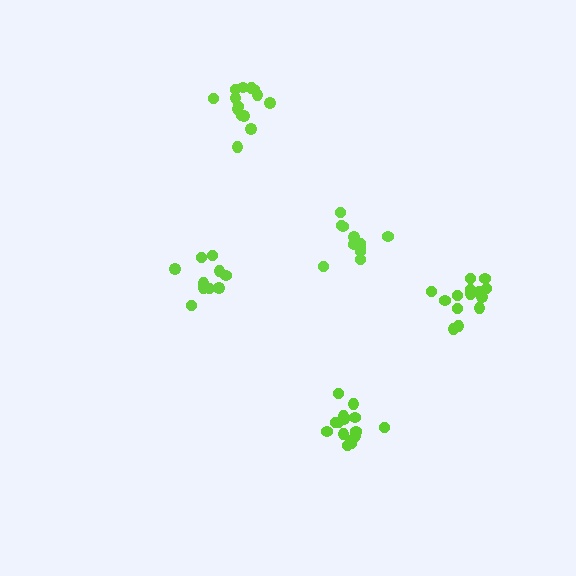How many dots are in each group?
Group 1: 15 dots, Group 2: 11 dots, Group 3: 14 dots, Group 4: 11 dots, Group 5: 14 dots (65 total).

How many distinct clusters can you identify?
There are 5 distinct clusters.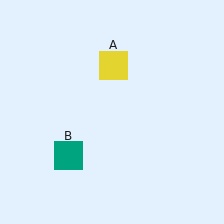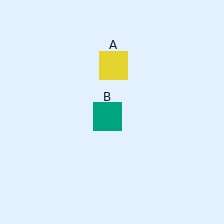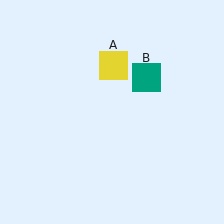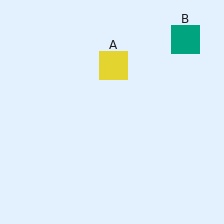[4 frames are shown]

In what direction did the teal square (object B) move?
The teal square (object B) moved up and to the right.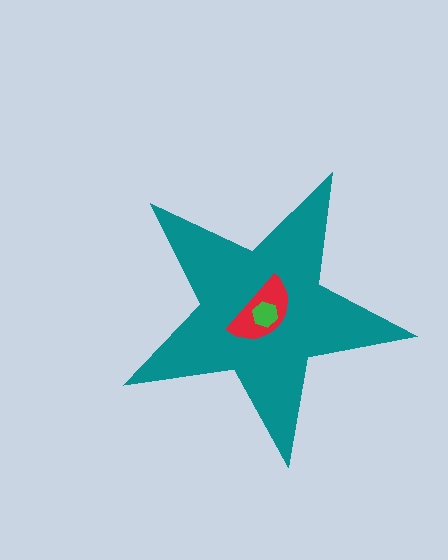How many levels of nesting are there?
3.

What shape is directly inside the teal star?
The red semicircle.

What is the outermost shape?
The teal star.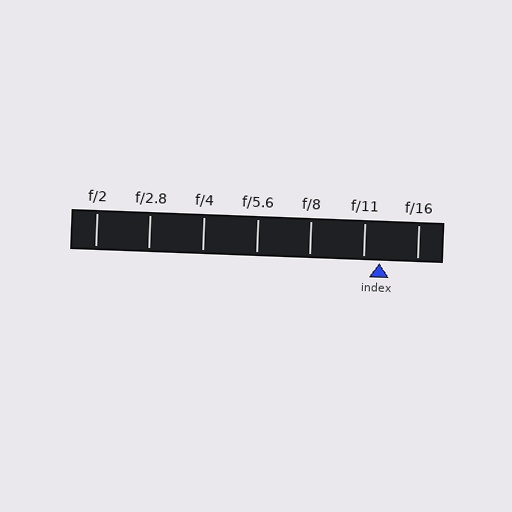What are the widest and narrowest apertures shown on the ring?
The widest aperture shown is f/2 and the narrowest is f/16.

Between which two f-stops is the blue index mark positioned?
The index mark is between f/11 and f/16.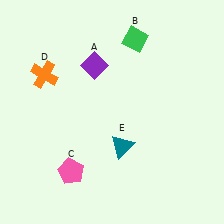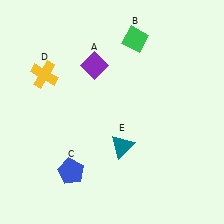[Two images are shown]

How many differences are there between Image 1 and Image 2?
There are 2 differences between the two images.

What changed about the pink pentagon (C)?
In Image 1, C is pink. In Image 2, it changed to blue.